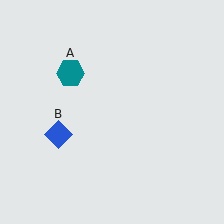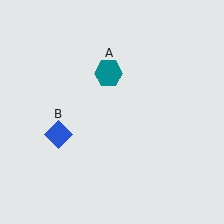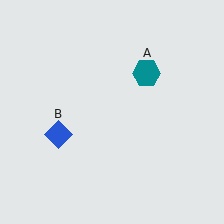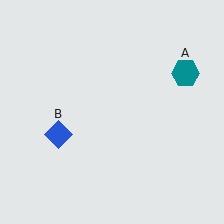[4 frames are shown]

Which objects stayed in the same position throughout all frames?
Blue diamond (object B) remained stationary.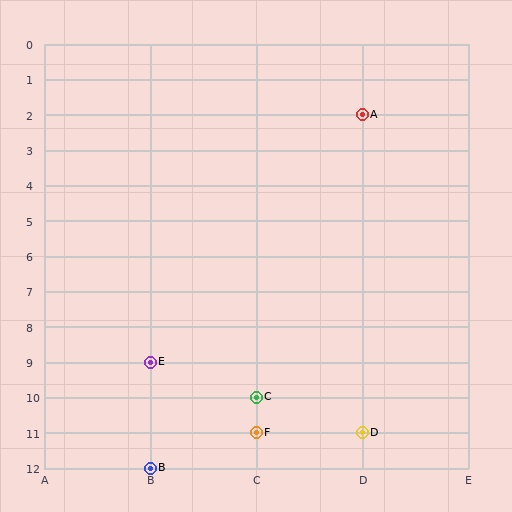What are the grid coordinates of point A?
Point A is at grid coordinates (D, 2).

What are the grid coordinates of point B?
Point B is at grid coordinates (B, 12).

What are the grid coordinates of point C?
Point C is at grid coordinates (C, 10).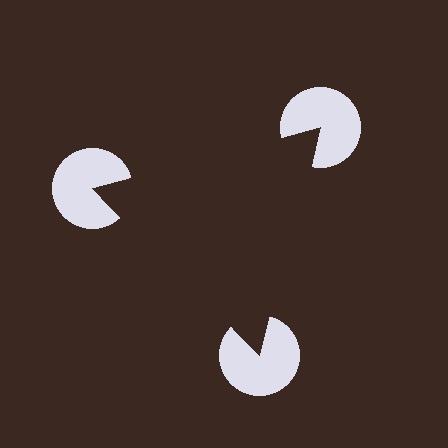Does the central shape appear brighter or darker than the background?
It typically appears slightly darker than the background, even though no actual brightness change is drawn.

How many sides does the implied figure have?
3 sides.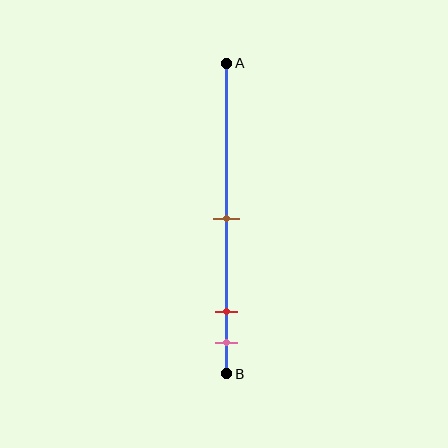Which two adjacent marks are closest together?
The red and pink marks are the closest adjacent pair.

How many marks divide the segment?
There are 3 marks dividing the segment.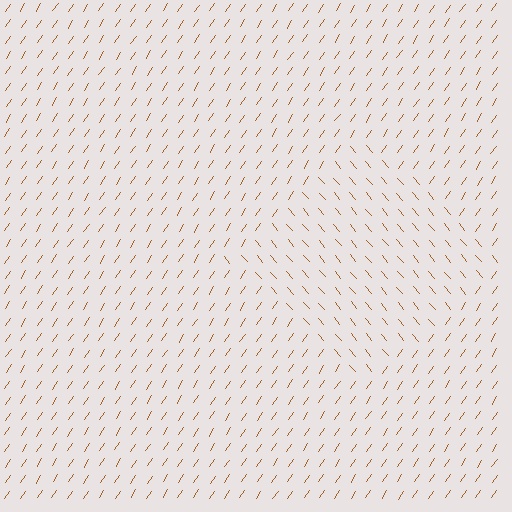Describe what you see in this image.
The image is filled with small brown line segments. A diamond region in the image has lines oriented differently from the surrounding lines, creating a visible texture boundary.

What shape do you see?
I see a diamond.